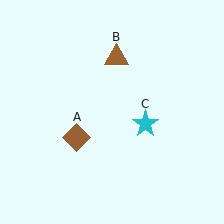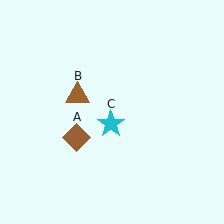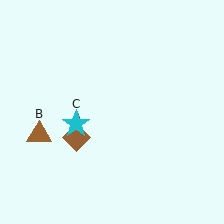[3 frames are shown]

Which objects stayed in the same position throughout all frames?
Brown diamond (object A) remained stationary.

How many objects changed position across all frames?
2 objects changed position: brown triangle (object B), cyan star (object C).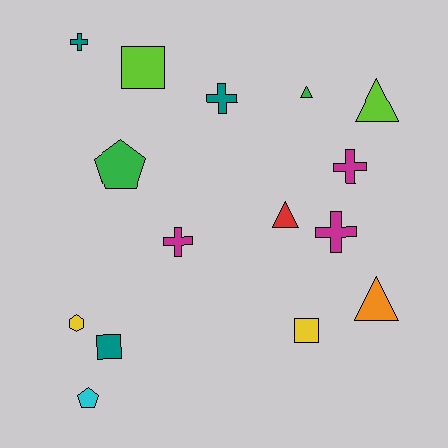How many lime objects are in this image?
There are 2 lime objects.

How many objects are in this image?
There are 15 objects.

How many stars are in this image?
There are no stars.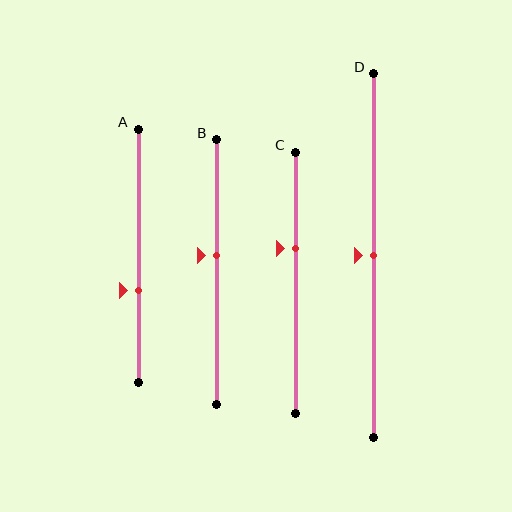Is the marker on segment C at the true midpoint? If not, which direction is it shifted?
No, the marker on segment C is shifted upward by about 13% of the segment length.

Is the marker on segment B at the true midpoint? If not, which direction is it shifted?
No, the marker on segment B is shifted upward by about 6% of the segment length.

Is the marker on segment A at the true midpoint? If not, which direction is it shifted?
No, the marker on segment A is shifted downward by about 14% of the segment length.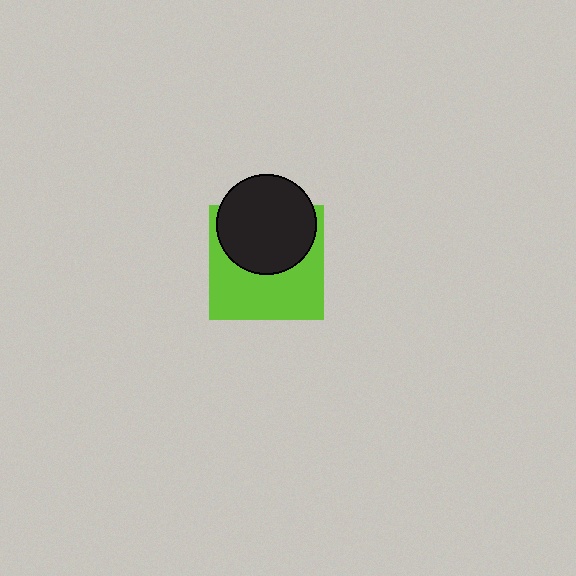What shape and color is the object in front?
The object in front is a black circle.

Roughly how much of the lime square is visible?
About half of it is visible (roughly 55%).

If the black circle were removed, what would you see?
You would see the complete lime square.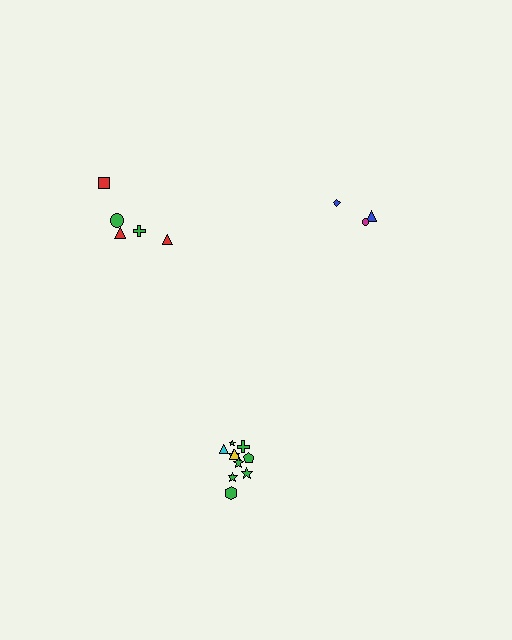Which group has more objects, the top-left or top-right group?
The top-left group.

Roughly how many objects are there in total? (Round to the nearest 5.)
Roughly 20 objects in total.